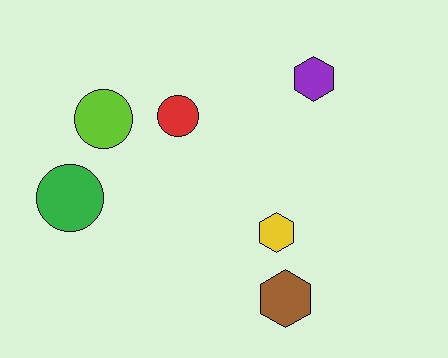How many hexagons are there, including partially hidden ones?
There are 3 hexagons.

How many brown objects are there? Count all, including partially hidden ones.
There is 1 brown object.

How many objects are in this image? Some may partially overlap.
There are 6 objects.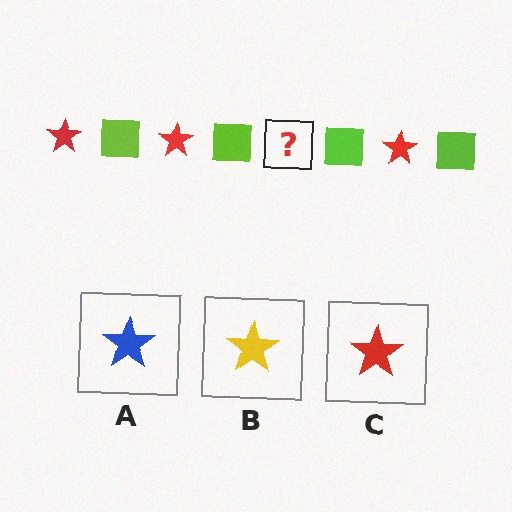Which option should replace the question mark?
Option C.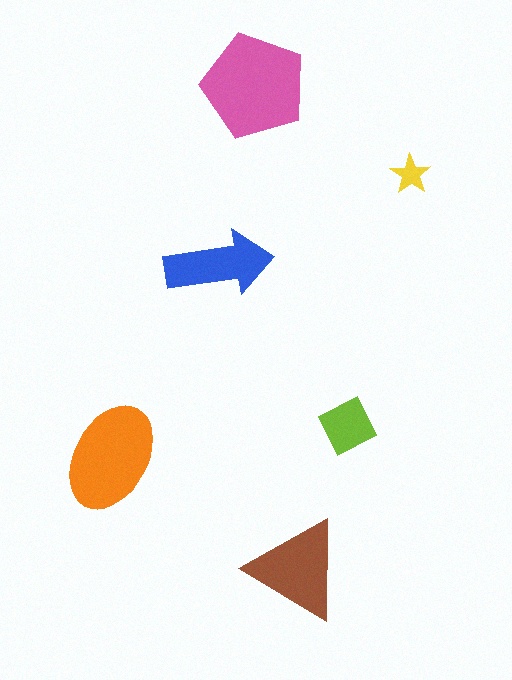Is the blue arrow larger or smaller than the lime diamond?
Larger.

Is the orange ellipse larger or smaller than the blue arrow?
Larger.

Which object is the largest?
The pink pentagon.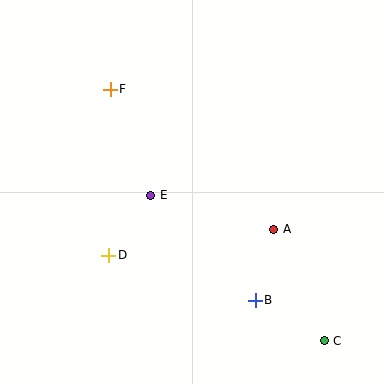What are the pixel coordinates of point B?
Point B is at (255, 300).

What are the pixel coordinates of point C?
Point C is at (324, 341).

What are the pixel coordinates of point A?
Point A is at (274, 229).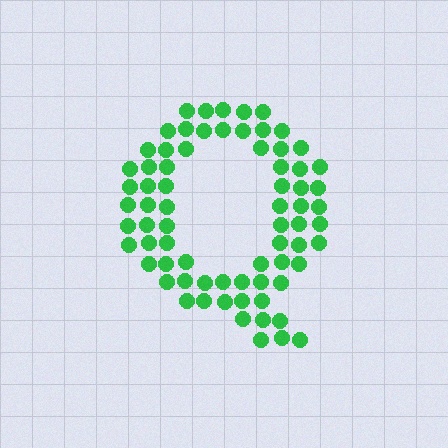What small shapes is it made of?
It is made of small circles.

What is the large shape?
The large shape is the letter Q.